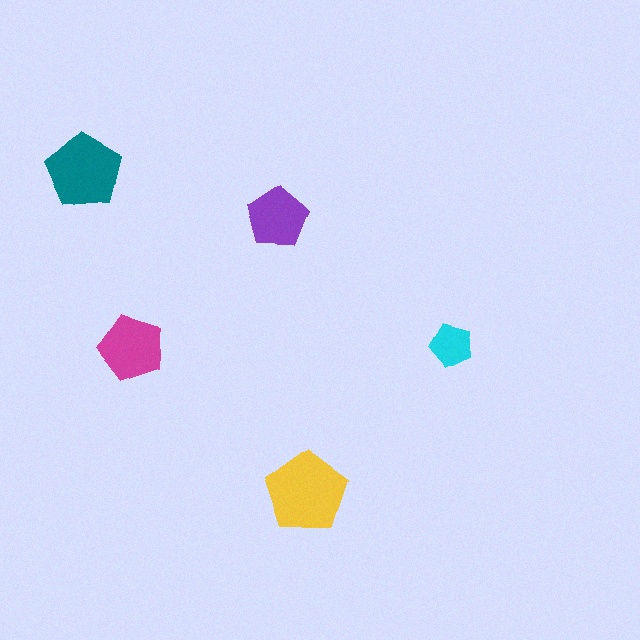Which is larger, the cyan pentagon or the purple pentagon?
The purple one.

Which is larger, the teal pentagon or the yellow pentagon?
The yellow one.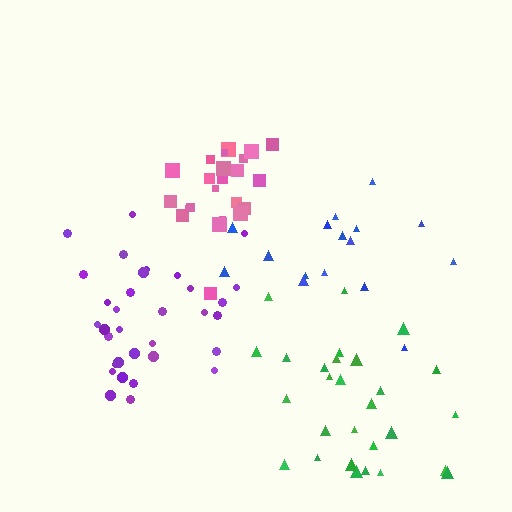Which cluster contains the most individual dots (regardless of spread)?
Purple (33).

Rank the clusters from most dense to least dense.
pink, purple, green, blue.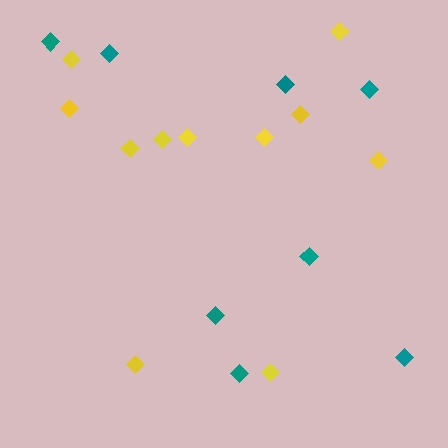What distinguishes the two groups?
There are 2 groups: one group of teal diamonds (8) and one group of yellow diamonds (11).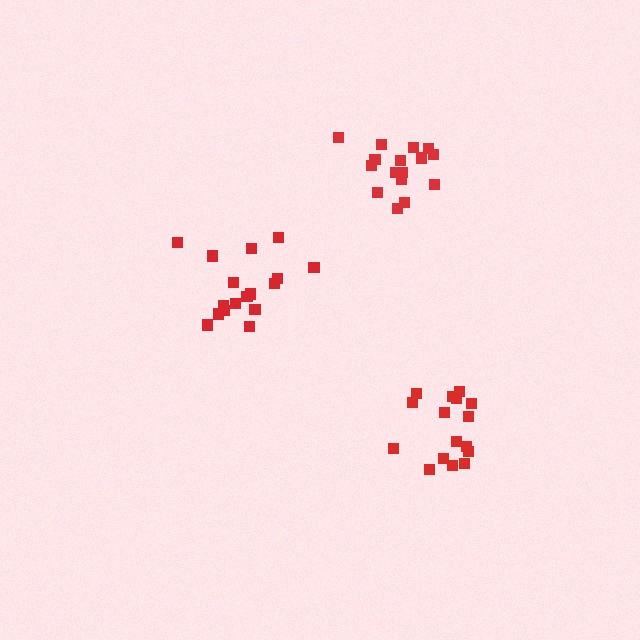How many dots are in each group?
Group 1: 16 dots, Group 2: 16 dots, Group 3: 17 dots (49 total).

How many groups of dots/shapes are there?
There are 3 groups.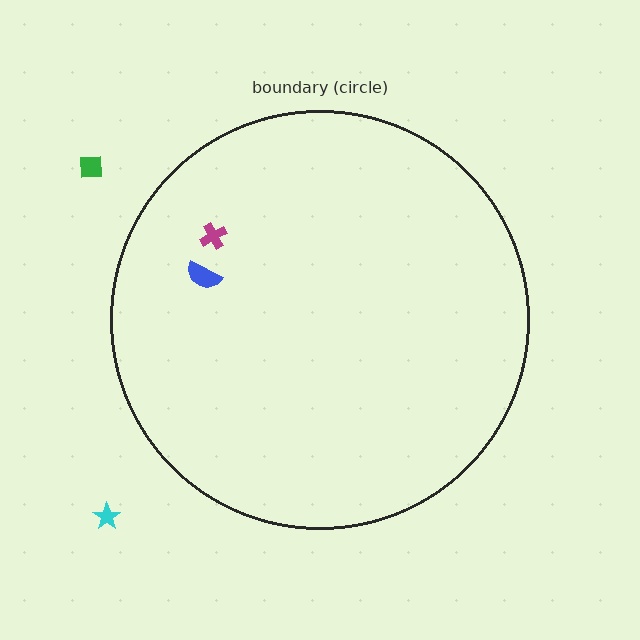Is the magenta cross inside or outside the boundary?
Inside.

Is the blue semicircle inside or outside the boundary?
Inside.